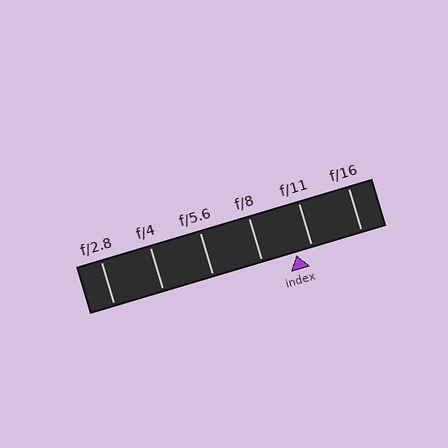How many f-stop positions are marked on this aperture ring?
There are 6 f-stop positions marked.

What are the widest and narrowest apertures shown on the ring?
The widest aperture shown is f/2.8 and the narrowest is f/16.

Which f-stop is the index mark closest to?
The index mark is closest to f/11.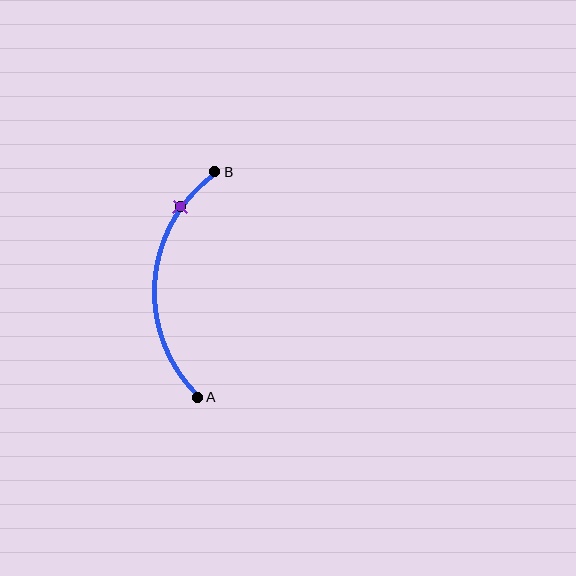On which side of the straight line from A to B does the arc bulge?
The arc bulges to the left of the straight line connecting A and B.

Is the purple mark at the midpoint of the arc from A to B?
No. The purple mark lies on the arc but is closer to endpoint B. The arc midpoint would be at the point on the curve equidistant along the arc from both A and B.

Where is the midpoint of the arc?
The arc midpoint is the point on the curve farthest from the straight line joining A and B. It sits to the left of that line.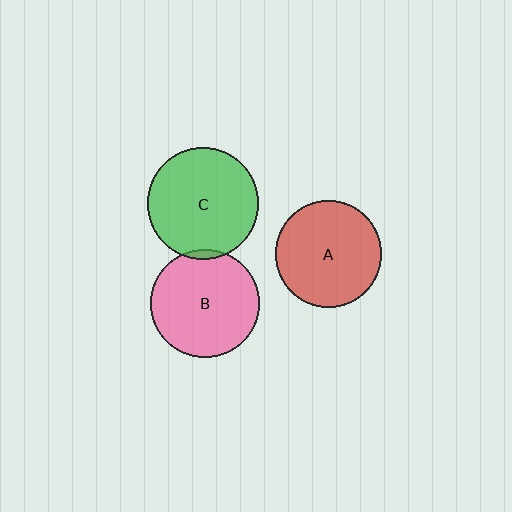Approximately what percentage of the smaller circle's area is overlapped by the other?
Approximately 5%.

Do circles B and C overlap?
Yes.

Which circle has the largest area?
Circle C (green).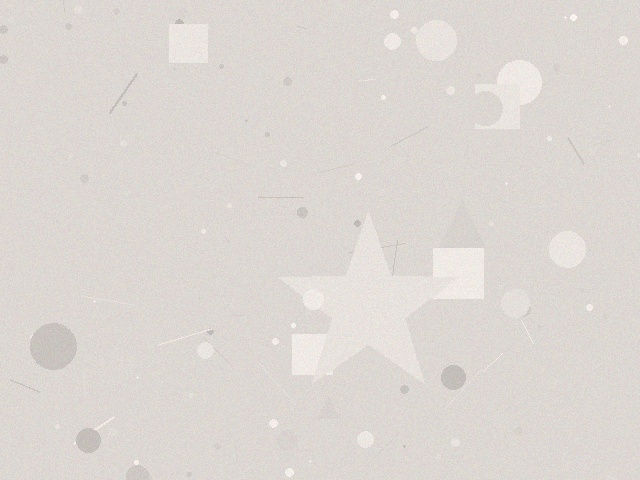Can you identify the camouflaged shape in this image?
The camouflaged shape is a star.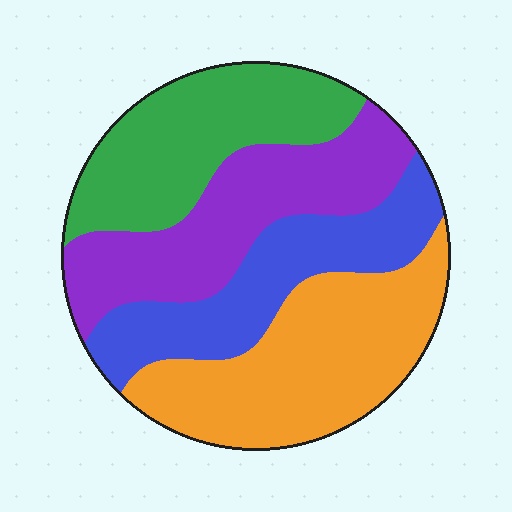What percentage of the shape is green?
Green takes up about one quarter (1/4) of the shape.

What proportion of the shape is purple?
Purple takes up between a quarter and a half of the shape.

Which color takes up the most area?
Orange, at roughly 30%.